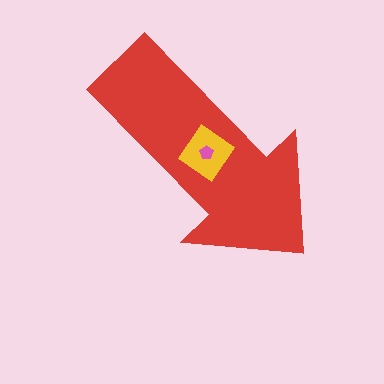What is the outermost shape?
The red arrow.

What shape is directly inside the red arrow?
The yellow diamond.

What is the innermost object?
The pink pentagon.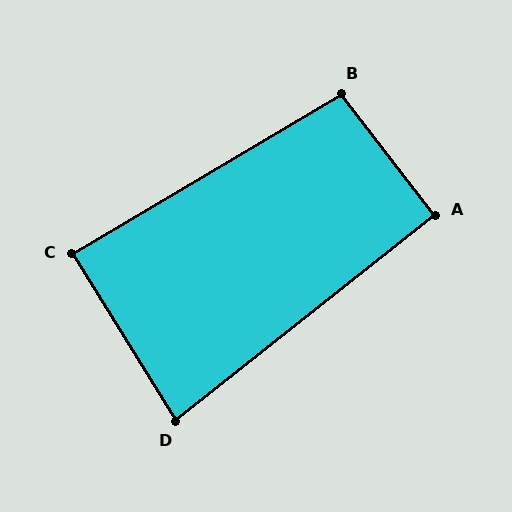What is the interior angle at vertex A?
Approximately 91 degrees (approximately right).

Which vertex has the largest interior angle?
B, at approximately 97 degrees.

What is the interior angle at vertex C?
Approximately 89 degrees (approximately right).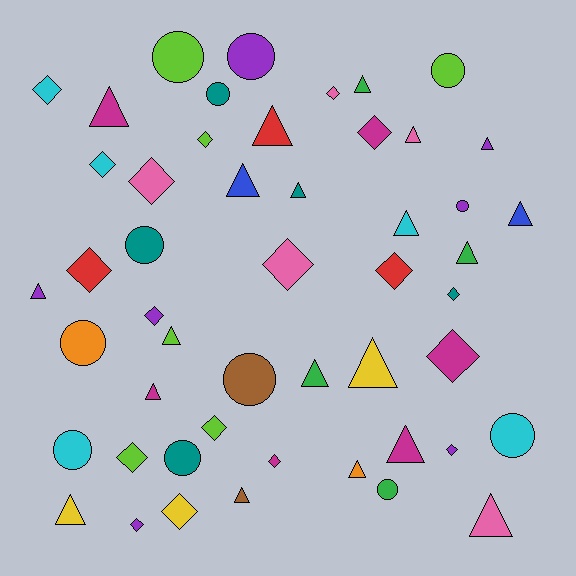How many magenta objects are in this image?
There are 6 magenta objects.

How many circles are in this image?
There are 12 circles.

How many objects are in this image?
There are 50 objects.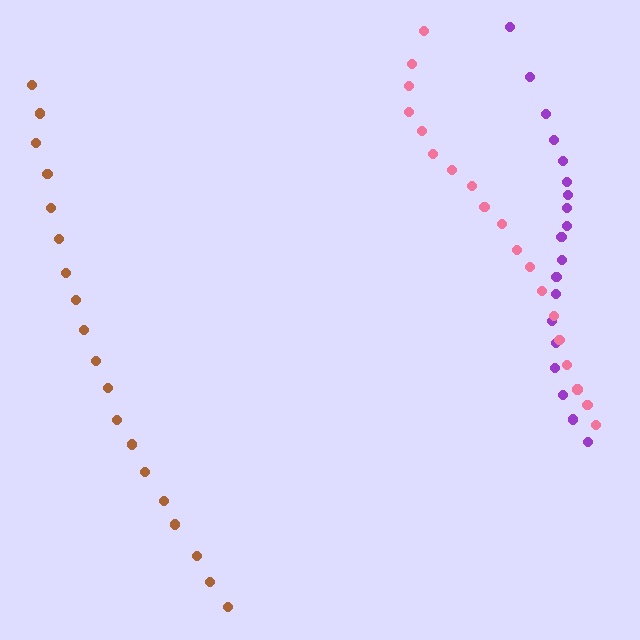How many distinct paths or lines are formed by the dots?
There are 3 distinct paths.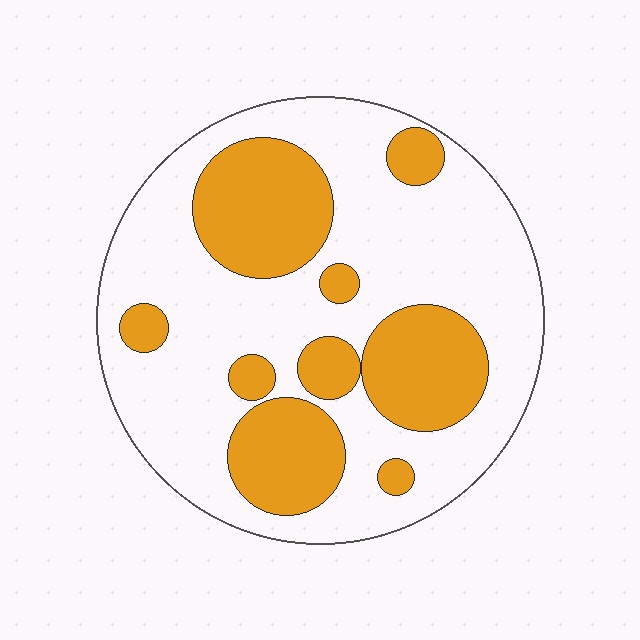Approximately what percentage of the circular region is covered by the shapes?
Approximately 35%.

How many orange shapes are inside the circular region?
9.